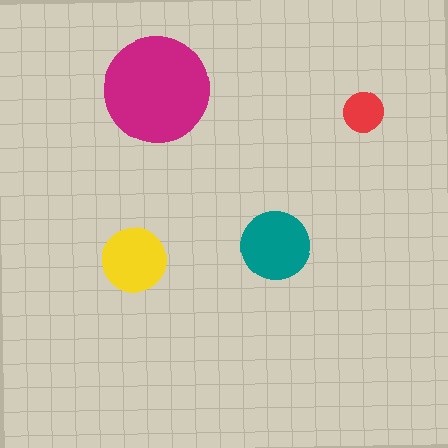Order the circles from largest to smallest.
the magenta one, the teal one, the yellow one, the red one.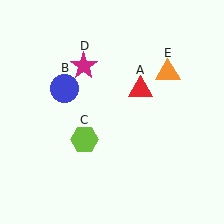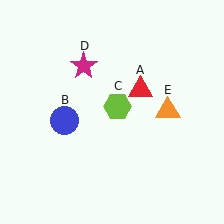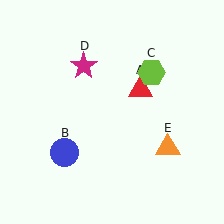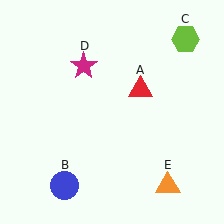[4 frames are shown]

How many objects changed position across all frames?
3 objects changed position: blue circle (object B), lime hexagon (object C), orange triangle (object E).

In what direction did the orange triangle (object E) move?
The orange triangle (object E) moved down.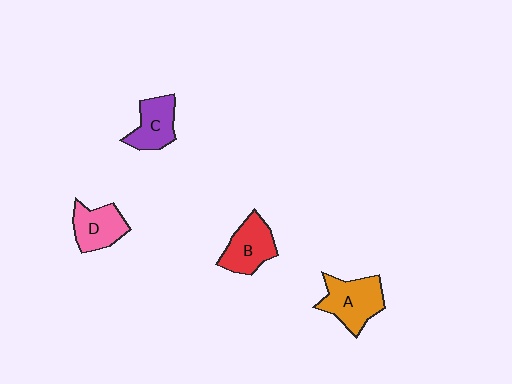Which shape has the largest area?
Shape A (orange).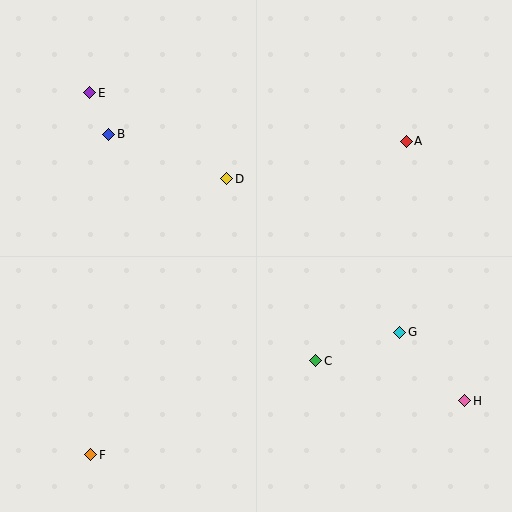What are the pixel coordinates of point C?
Point C is at (316, 361).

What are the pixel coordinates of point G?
Point G is at (400, 332).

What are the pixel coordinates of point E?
Point E is at (90, 93).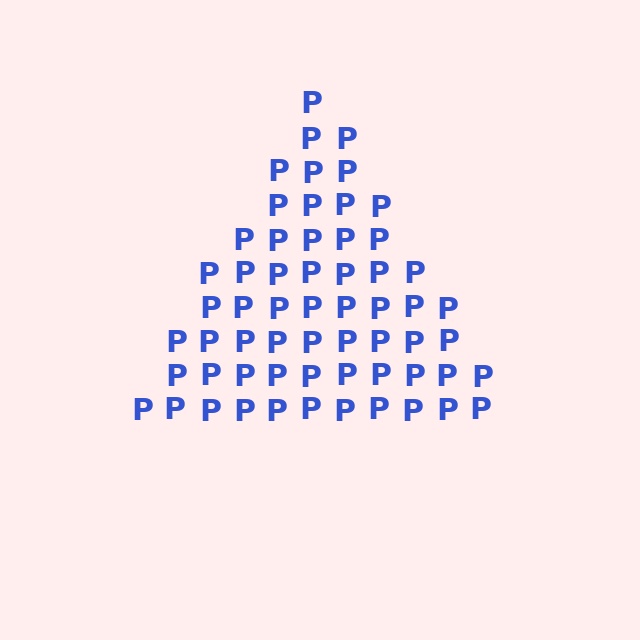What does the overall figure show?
The overall figure shows a triangle.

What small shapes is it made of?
It is made of small letter P's.